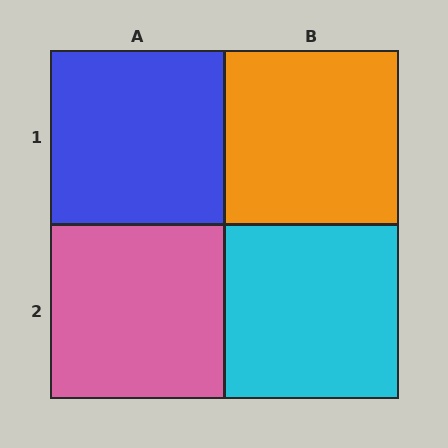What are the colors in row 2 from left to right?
Pink, cyan.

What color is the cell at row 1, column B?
Orange.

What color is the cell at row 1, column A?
Blue.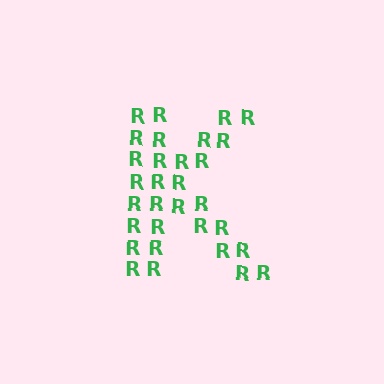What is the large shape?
The large shape is the letter K.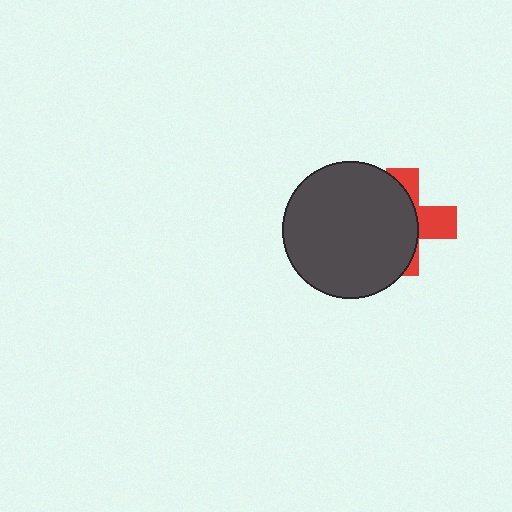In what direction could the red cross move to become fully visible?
The red cross could move right. That would shift it out from behind the dark gray circle entirely.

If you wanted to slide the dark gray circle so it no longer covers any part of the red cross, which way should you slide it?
Slide it left — that is the most direct way to separate the two shapes.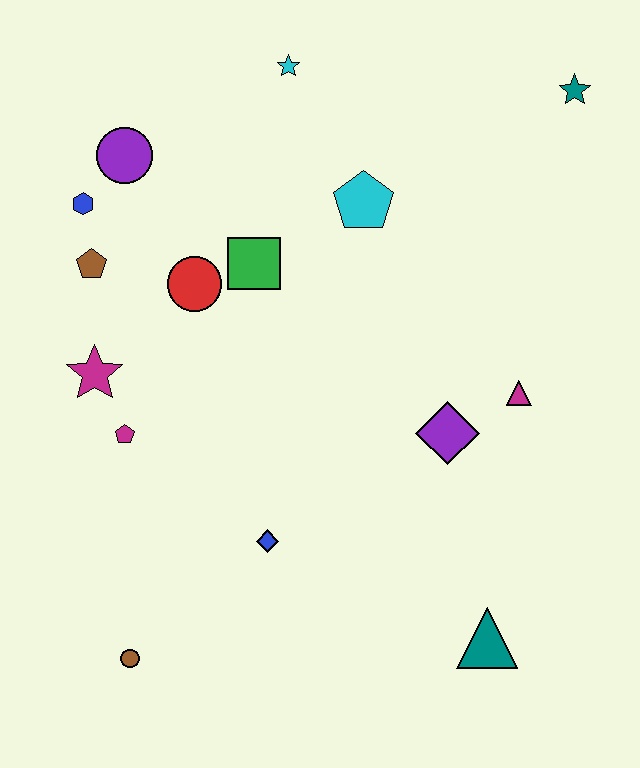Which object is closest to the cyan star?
The cyan pentagon is closest to the cyan star.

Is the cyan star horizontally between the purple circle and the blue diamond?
No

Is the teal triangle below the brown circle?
No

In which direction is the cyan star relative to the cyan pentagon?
The cyan star is above the cyan pentagon.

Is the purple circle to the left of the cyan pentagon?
Yes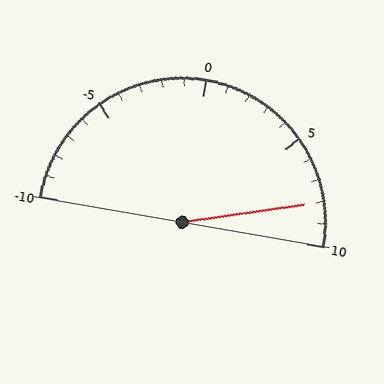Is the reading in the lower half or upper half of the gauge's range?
The reading is in the upper half of the range (-10 to 10).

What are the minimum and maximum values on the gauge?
The gauge ranges from -10 to 10.